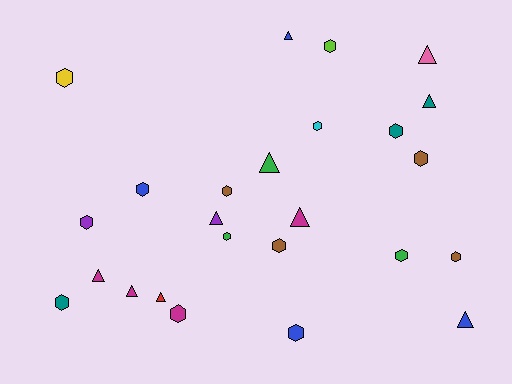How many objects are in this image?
There are 25 objects.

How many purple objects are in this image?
There are 2 purple objects.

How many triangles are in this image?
There are 10 triangles.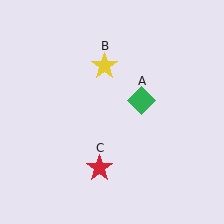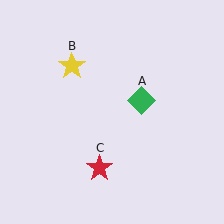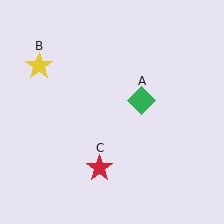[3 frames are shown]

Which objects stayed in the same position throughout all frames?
Green diamond (object A) and red star (object C) remained stationary.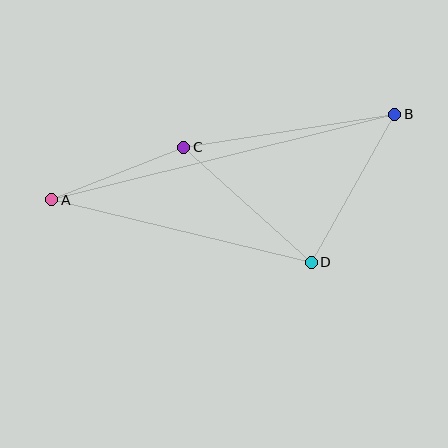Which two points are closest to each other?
Points A and C are closest to each other.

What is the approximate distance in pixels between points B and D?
The distance between B and D is approximately 170 pixels.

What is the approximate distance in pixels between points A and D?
The distance between A and D is approximately 267 pixels.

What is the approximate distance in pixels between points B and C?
The distance between B and C is approximately 214 pixels.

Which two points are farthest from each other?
Points A and B are farthest from each other.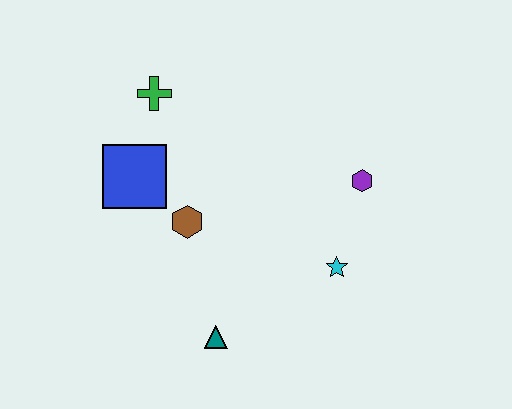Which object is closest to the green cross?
The blue square is closest to the green cross.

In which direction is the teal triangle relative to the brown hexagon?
The teal triangle is below the brown hexagon.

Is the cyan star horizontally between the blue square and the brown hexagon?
No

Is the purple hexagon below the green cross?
Yes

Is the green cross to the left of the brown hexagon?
Yes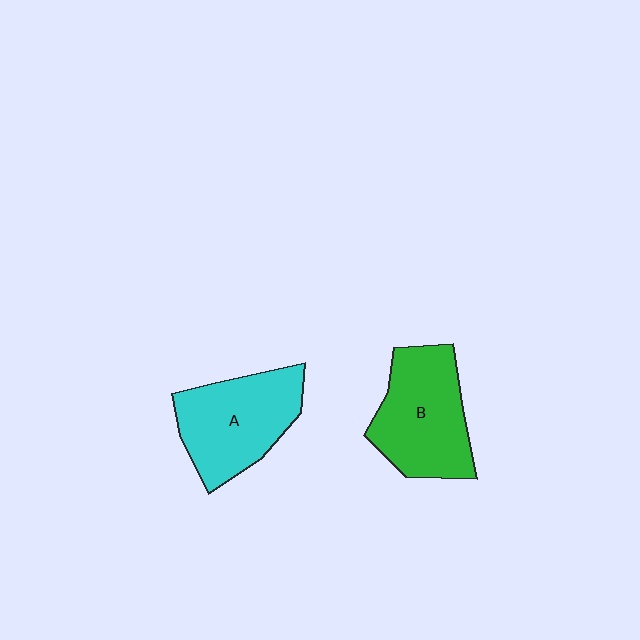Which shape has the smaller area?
Shape A (cyan).